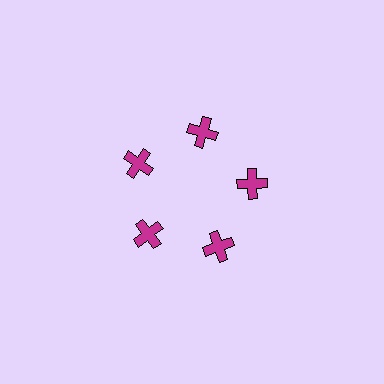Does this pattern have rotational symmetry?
Yes, this pattern has 5-fold rotational symmetry. It looks the same after rotating 72 degrees around the center.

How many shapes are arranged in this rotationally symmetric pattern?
There are 5 shapes, arranged in 5 groups of 1.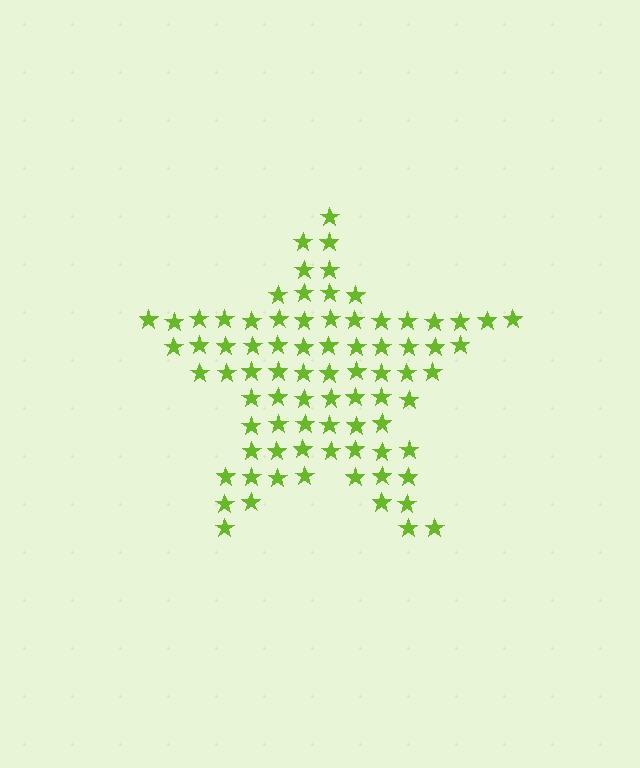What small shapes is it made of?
It is made of small stars.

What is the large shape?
The large shape is a star.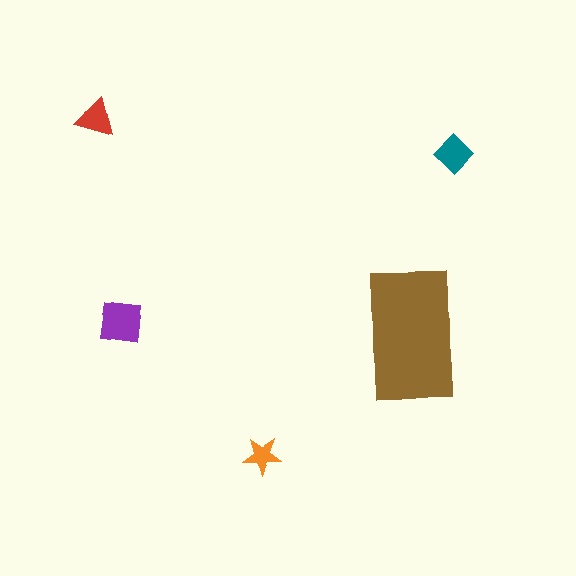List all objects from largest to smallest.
The brown rectangle, the purple square, the teal diamond, the red triangle, the orange star.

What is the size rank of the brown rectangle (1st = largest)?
1st.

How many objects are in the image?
There are 5 objects in the image.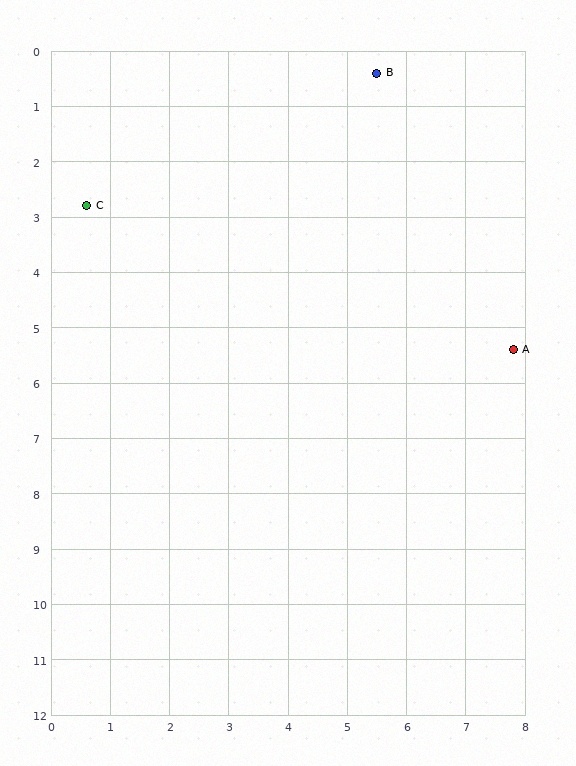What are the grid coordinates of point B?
Point B is at approximately (5.5, 0.4).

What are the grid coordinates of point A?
Point A is at approximately (7.8, 5.4).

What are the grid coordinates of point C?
Point C is at approximately (0.6, 2.8).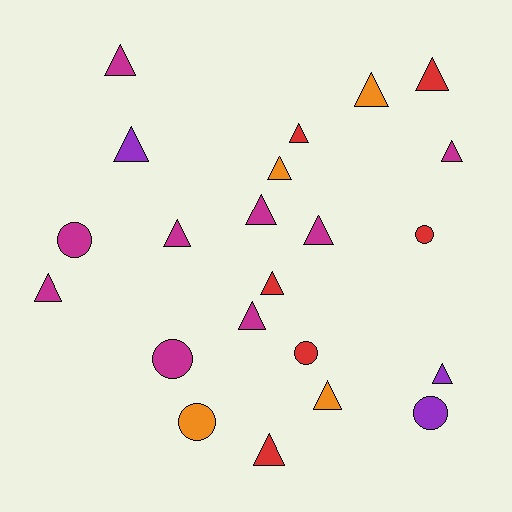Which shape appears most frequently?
Triangle, with 16 objects.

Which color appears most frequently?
Magenta, with 9 objects.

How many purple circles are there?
There is 1 purple circle.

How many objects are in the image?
There are 22 objects.